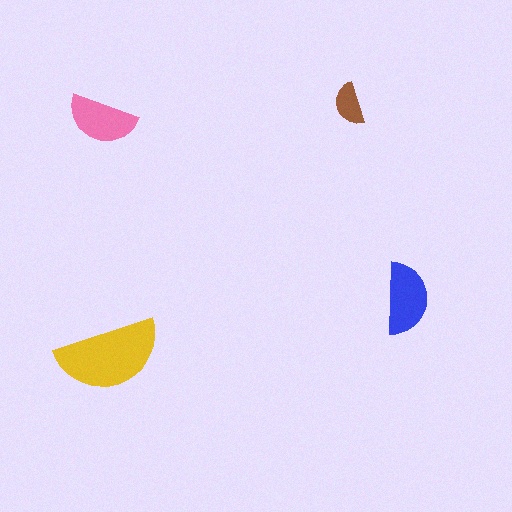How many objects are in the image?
There are 4 objects in the image.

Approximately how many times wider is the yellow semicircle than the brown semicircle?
About 2.5 times wider.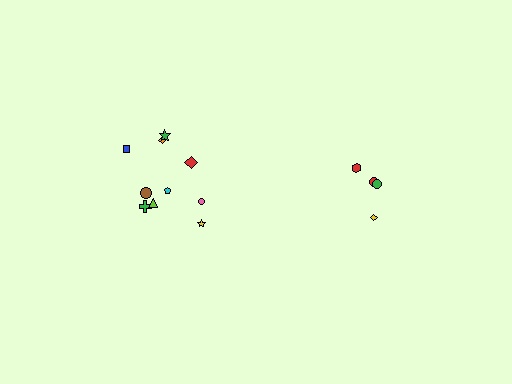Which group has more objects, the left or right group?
The left group.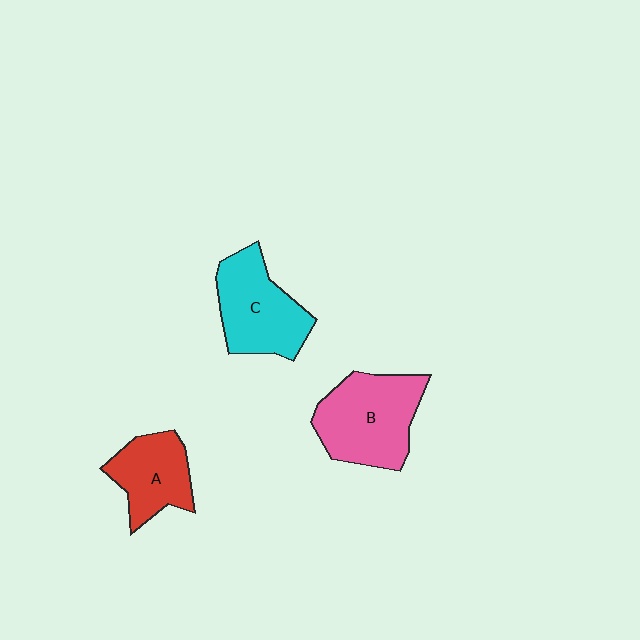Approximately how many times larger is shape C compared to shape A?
Approximately 1.3 times.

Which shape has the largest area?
Shape B (pink).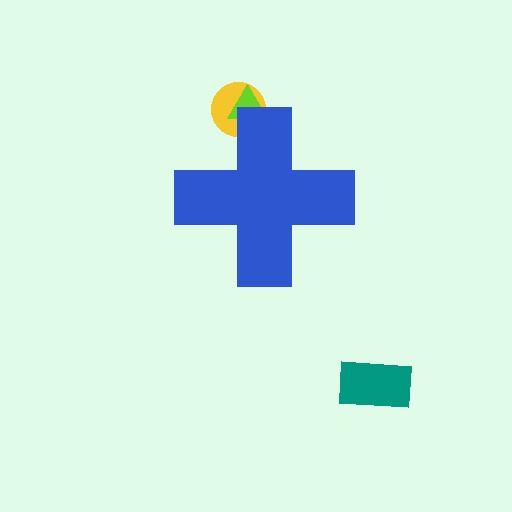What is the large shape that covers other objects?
A blue cross.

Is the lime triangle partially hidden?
Yes, the lime triangle is partially hidden behind the blue cross.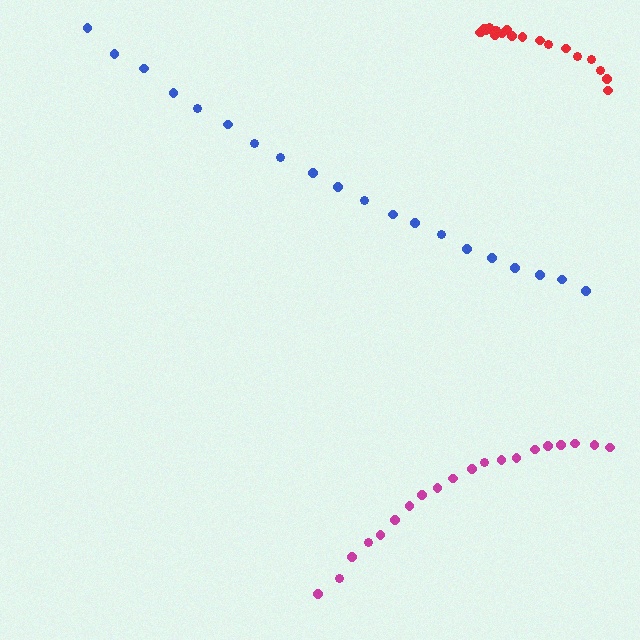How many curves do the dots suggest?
There are 3 distinct paths.